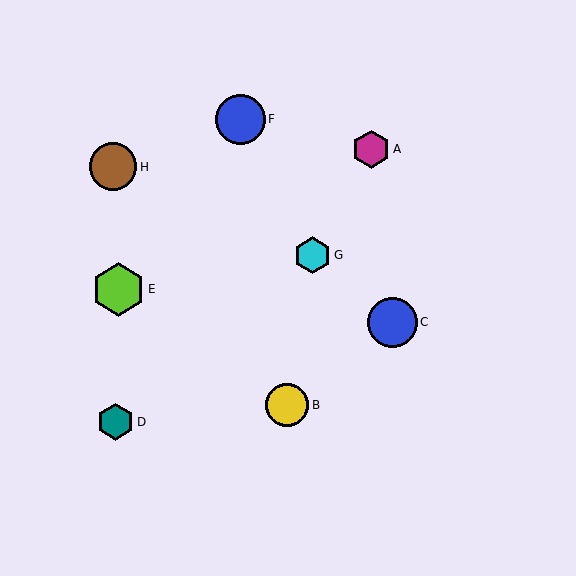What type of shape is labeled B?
Shape B is a yellow circle.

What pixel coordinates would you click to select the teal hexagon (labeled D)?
Click at (116, 422) to select the teal hexagon D.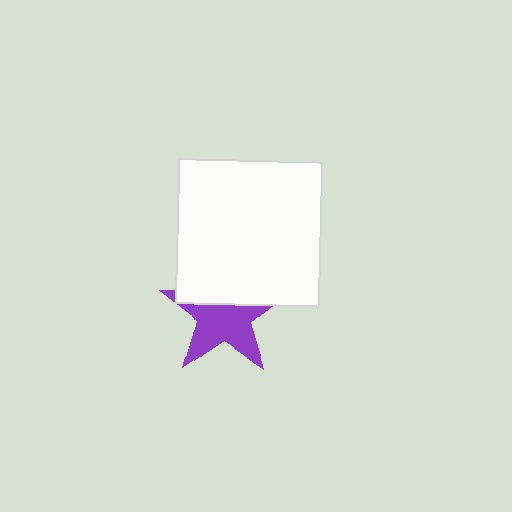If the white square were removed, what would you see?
You would see the complete purple star.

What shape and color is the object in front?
The object in front is a white square.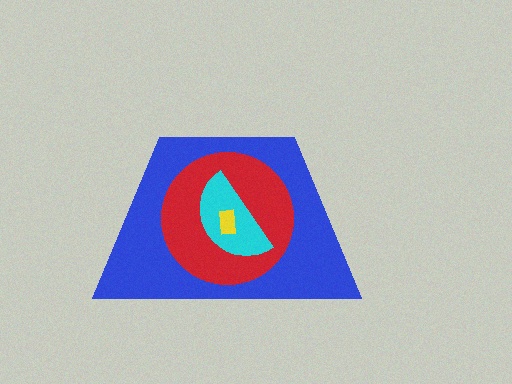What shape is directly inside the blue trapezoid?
The red circle.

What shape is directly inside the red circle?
The cyan semicircle.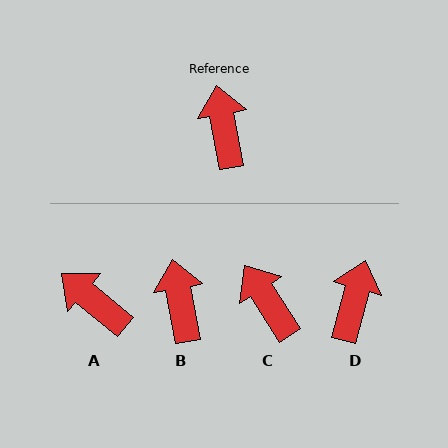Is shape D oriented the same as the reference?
No, it is off by about 26 degrees.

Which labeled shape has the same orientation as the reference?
B.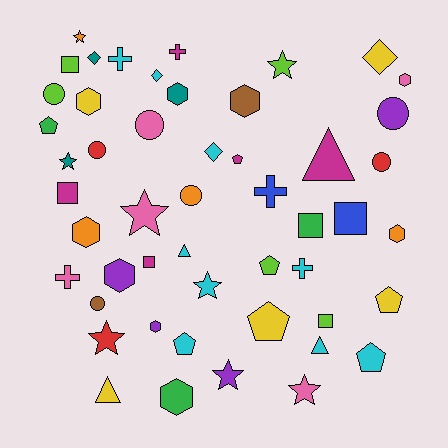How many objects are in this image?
There are 50 objects.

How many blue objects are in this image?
There are 2 blue objects.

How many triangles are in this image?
There are 4 triangles.